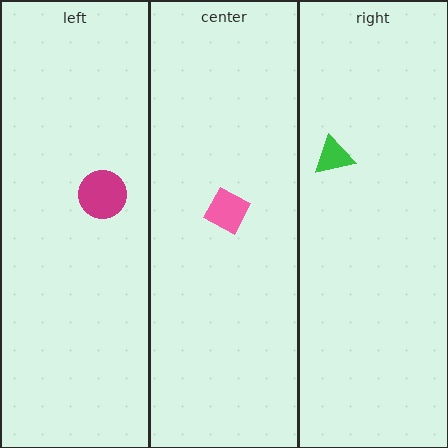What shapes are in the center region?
The pink square.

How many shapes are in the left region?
1.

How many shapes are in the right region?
1.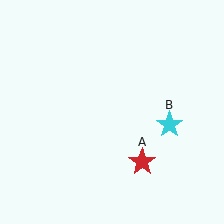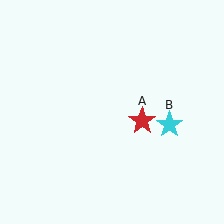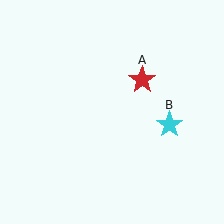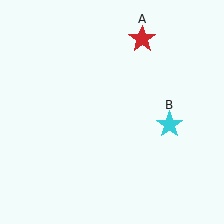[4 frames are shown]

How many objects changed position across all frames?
1 object changed position: red star (object A).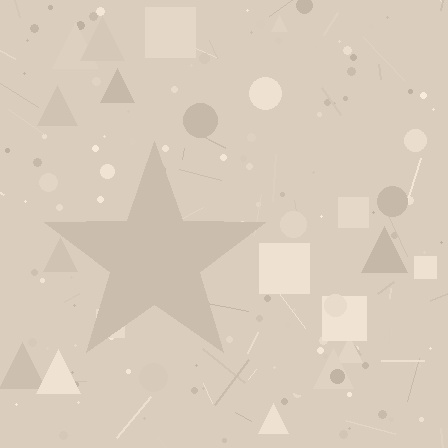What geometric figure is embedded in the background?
A star is embedded in the background.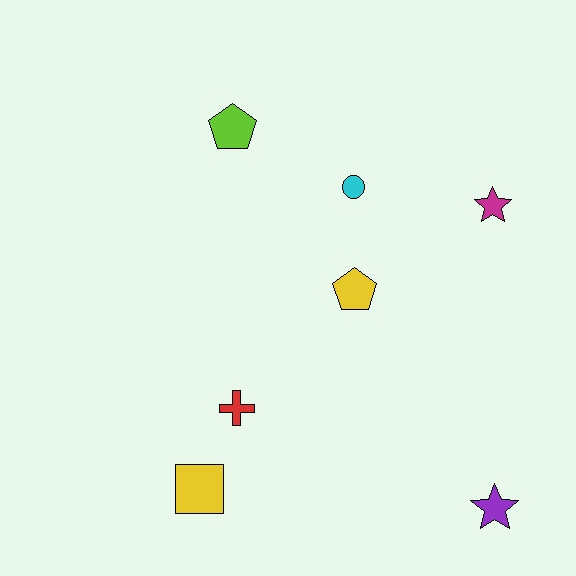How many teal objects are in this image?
There are no teal objects.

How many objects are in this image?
There are 7 objects.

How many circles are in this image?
There is 1 circle.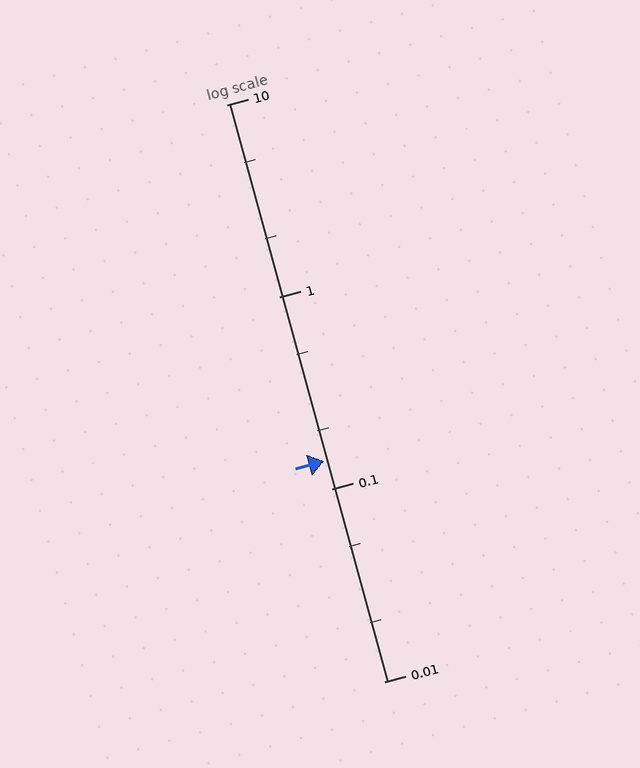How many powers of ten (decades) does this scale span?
The scale spans 3 decades, from 0.01 to 10.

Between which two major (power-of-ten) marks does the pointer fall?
The pointer is between 0.1 and 1.